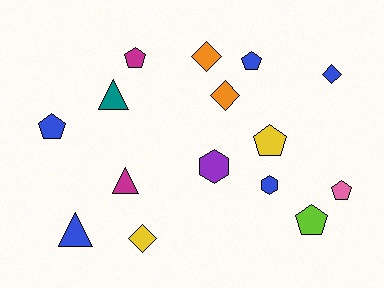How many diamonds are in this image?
There are 4 diamonds.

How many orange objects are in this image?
There are 2 orange objects.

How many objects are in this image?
There are 15 objects.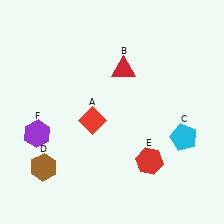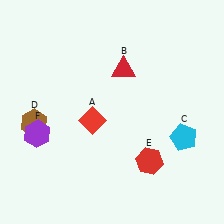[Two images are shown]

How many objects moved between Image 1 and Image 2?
1 object moved between the two images.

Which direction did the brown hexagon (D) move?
The brown hexagon (D) moved up.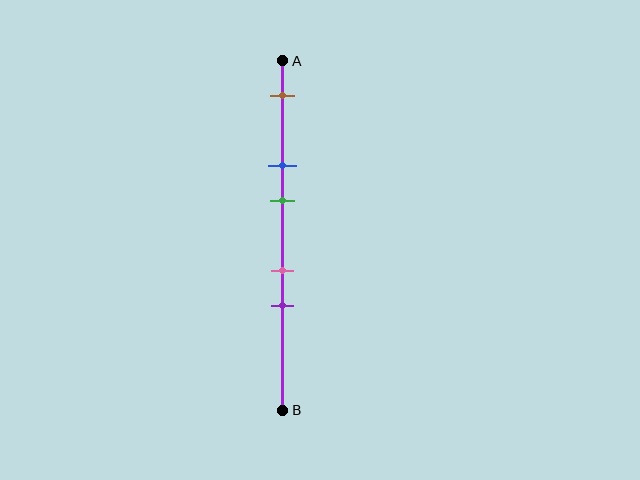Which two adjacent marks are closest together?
The pink and purple marks are the closest adjacent pair.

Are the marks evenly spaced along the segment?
No, the marks are not evenly spaced.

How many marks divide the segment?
There are 5 marks dividing the segment.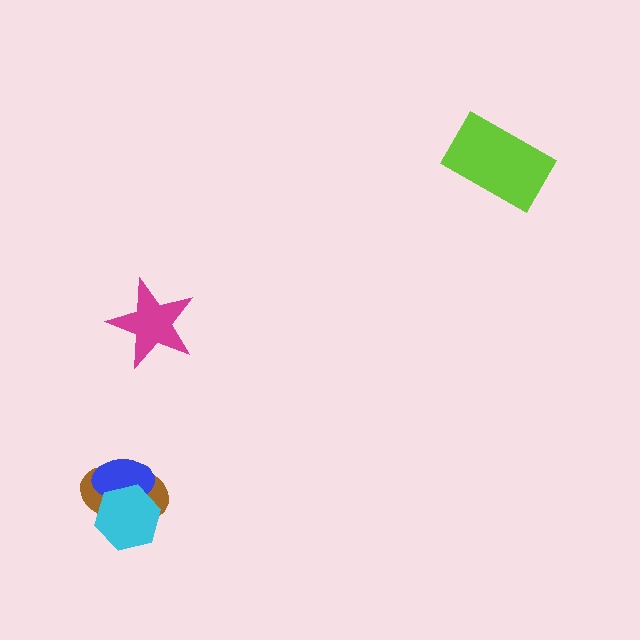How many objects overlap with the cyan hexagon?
2 objects overlap with the cyan hexagon.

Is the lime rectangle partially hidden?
No, no other shape covers it.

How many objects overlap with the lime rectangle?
0 objects overlap with the lime rectangle.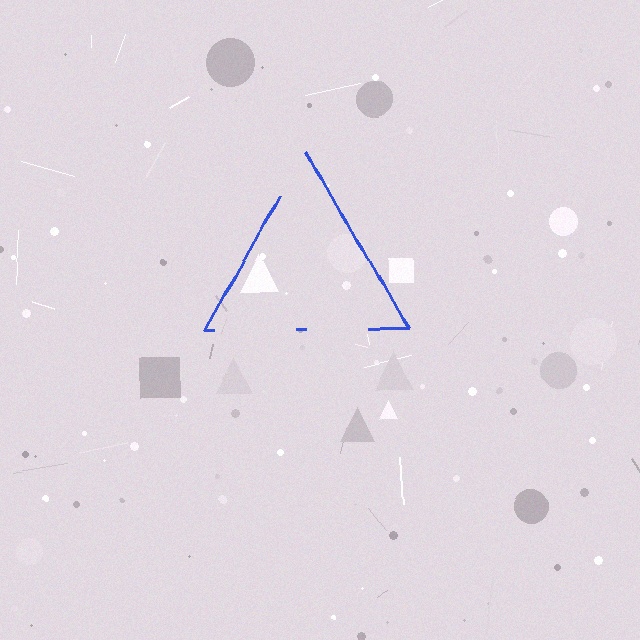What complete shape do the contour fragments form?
The contour fragments form a triangle.